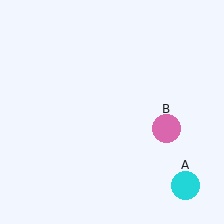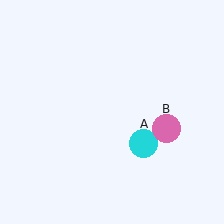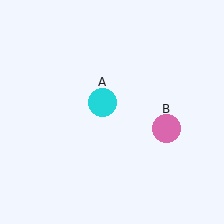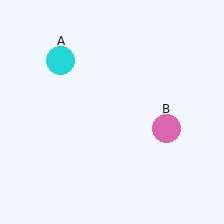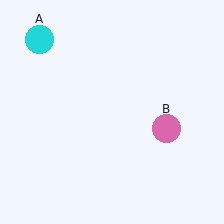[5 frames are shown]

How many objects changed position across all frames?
1 object changed position: cyan circle (object A).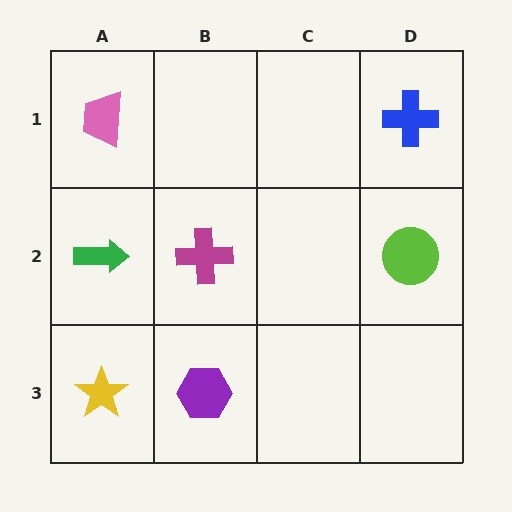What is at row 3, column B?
A purple hexagon.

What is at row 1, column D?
A blue cross.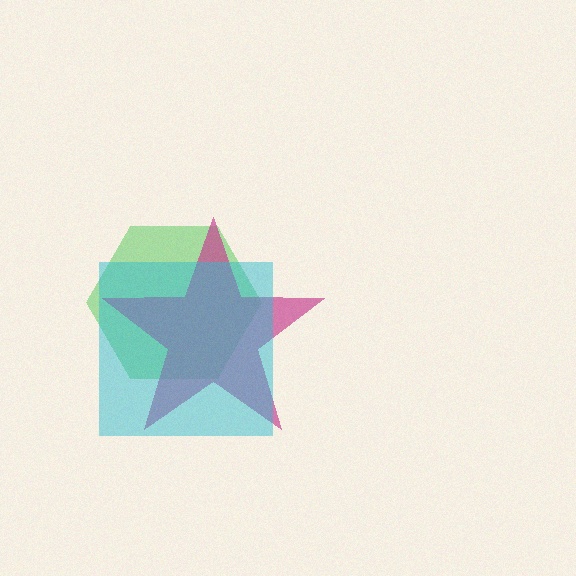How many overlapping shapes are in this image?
There are 3 overlapping shapes in the image.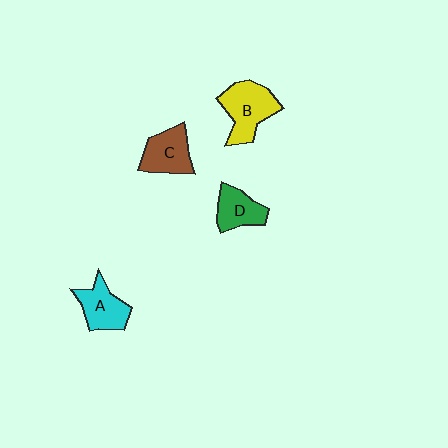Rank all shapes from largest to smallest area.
From largest to smallest: B (yellow), C (brown), A (cyan), D (green).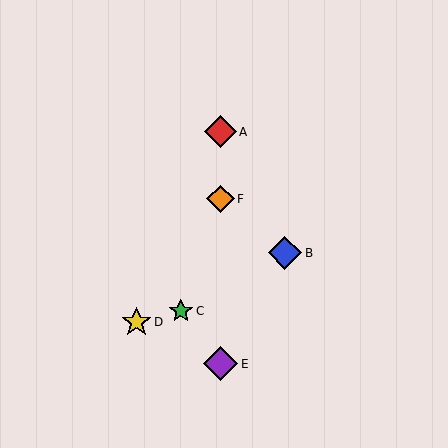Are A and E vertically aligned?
Yes, both are at x≈220.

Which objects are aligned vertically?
Objects A, E, F are aligned vertically.